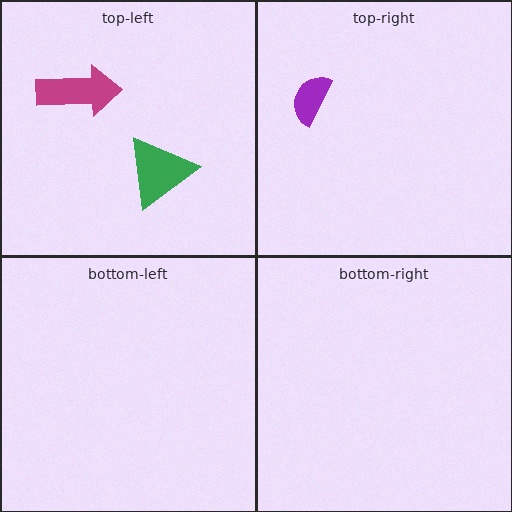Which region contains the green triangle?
The top-left region.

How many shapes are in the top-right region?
1.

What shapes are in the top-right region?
The purple semicircle.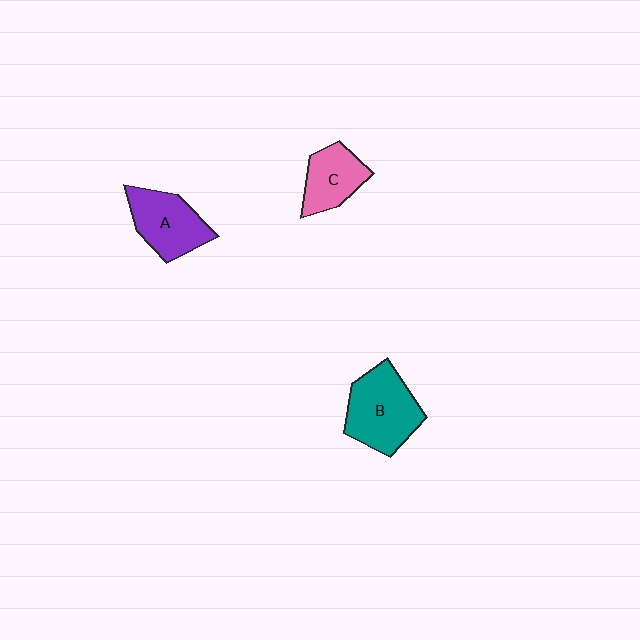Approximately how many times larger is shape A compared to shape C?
Approximately 1.2 times.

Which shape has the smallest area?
Shape C (pink).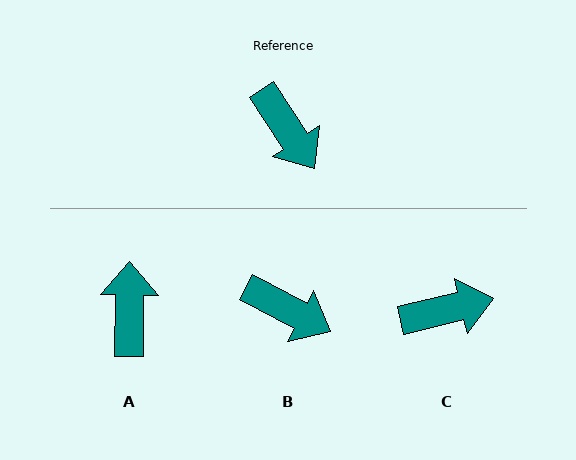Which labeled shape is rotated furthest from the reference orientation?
A, about 146 degrees away.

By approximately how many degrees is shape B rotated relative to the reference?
Approximately 29 degrees counter-clockwise.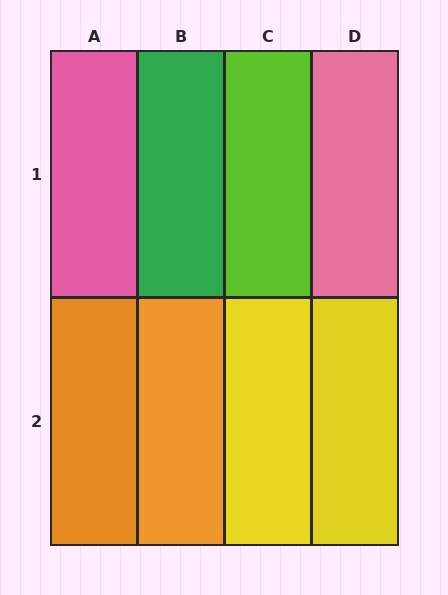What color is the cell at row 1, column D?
Pink.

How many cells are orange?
2 cells are orange.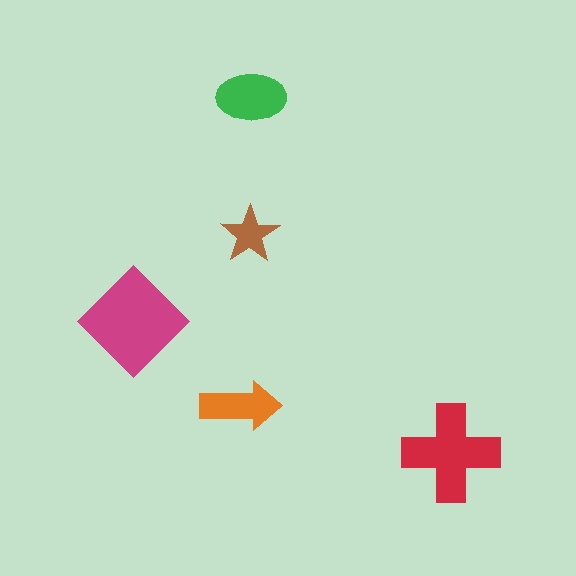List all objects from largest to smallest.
The magenta diamond, the red cross, the green ellipse, the orange arrow, the brown star.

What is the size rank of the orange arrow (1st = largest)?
4th.